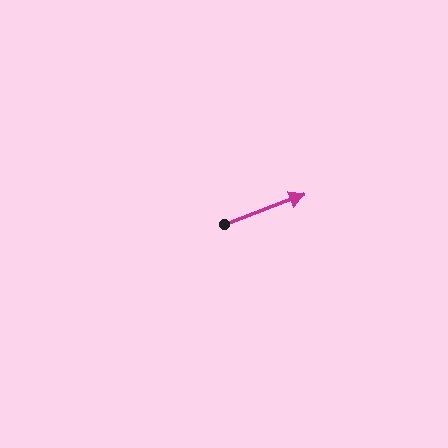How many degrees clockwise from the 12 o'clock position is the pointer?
Approximately 70 degrees.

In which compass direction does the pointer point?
East.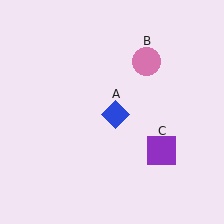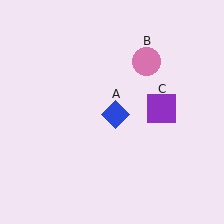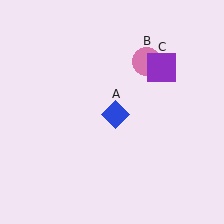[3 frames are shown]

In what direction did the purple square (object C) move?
The purple square (object C) moved up.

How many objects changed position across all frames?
1 object changed position: purple square (object C).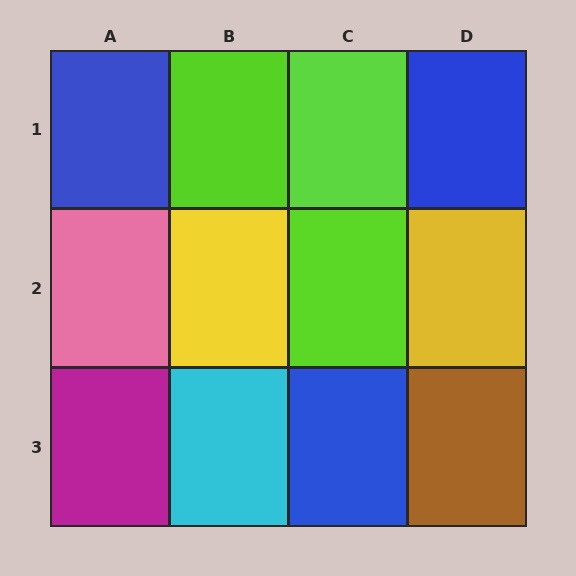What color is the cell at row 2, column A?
Pink.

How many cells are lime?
3 cells are lime.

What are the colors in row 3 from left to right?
Magenta, cyan, blue, brown.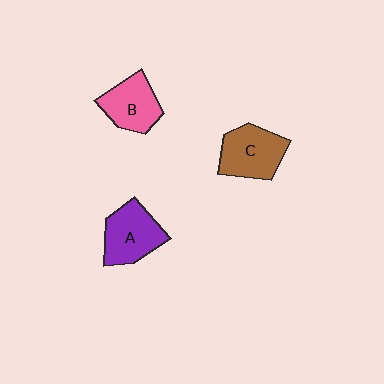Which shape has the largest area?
Shape C (brown).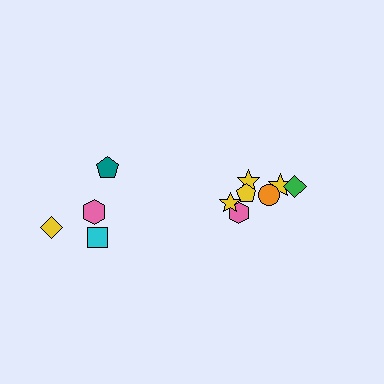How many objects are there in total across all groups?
There are 11 objects.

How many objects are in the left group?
There are 4 objects.